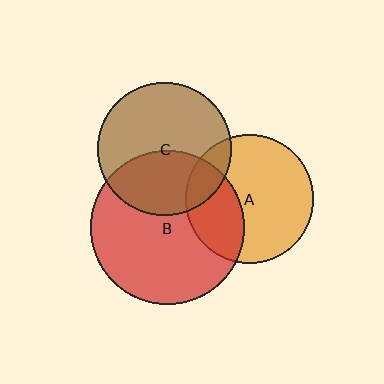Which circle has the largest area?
Circle B (red).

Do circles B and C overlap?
Yes.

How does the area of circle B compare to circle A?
Approximately 1.4 times.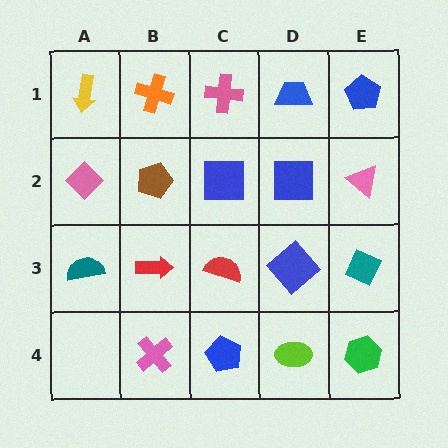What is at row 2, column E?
A pink triangle.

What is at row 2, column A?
A pink diamond.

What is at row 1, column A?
A yellow arrow.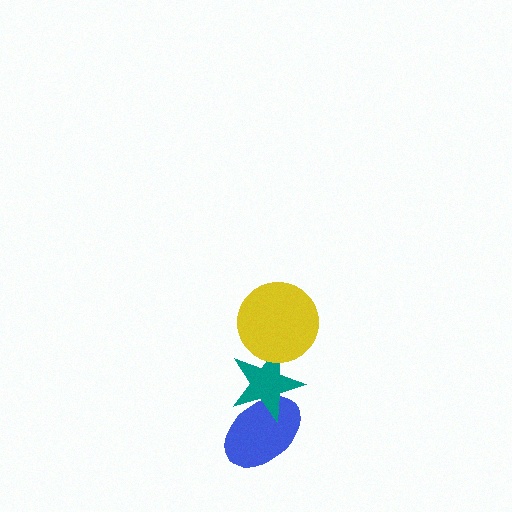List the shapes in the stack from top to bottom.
From top to bottom: the yellow circle, the teal star, the blue ellipse.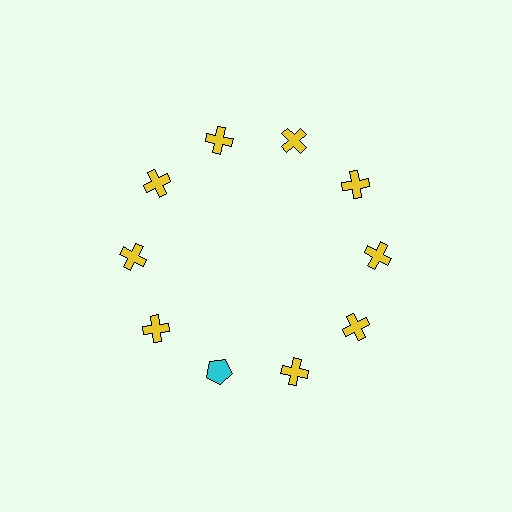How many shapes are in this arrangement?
There are 10 shapes arranged in a ring pattern.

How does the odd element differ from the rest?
It differs in both color (cyan instead of yellow) and shape (pentagon instead of cross).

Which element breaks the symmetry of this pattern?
The cyan pentagon at roughly the 7 o'clock position breaks the symmetry. All other shapes are yellow crosses.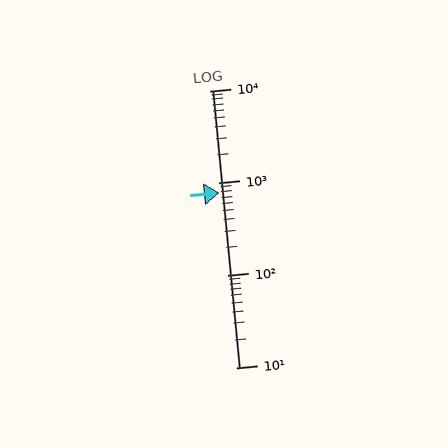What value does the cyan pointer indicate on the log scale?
The pointer indicates approximately 780.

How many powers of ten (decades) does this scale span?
The scale spans 3 decades, from 10 to 10000.